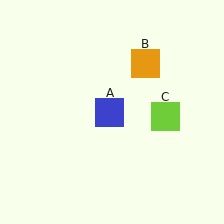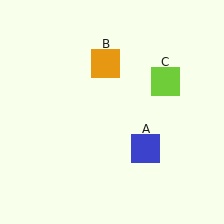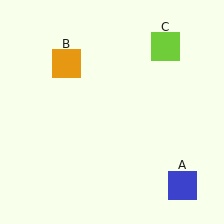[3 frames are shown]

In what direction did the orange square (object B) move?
The orange square (object B) moved left.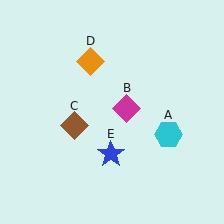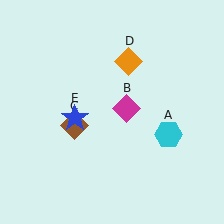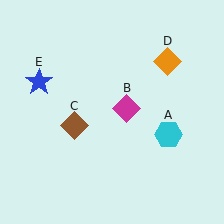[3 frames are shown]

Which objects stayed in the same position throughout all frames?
Cyan hexagon (object A) and magenta diamond (object B) and brown diamond (object C) remained stationary.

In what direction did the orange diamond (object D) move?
The orange diamond (object D) moved right.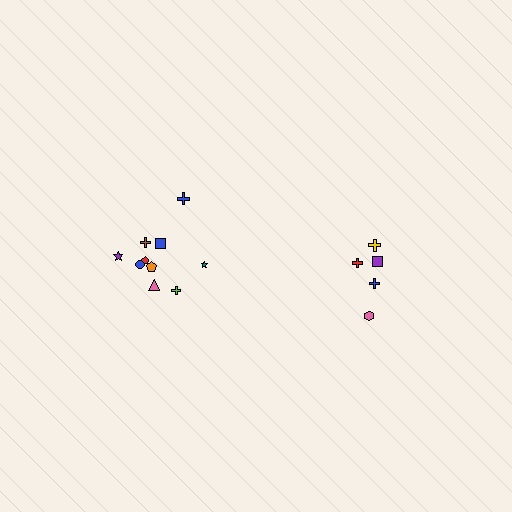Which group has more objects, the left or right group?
The left group.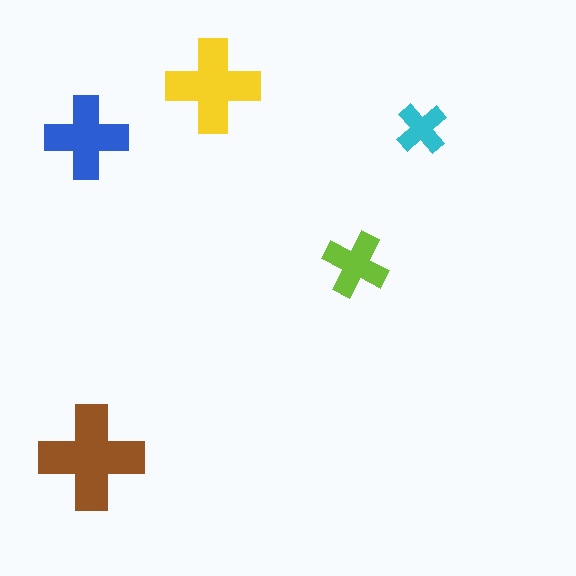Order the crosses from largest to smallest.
the brown one, the yellow one, the blue one, the lime one, the cyan one.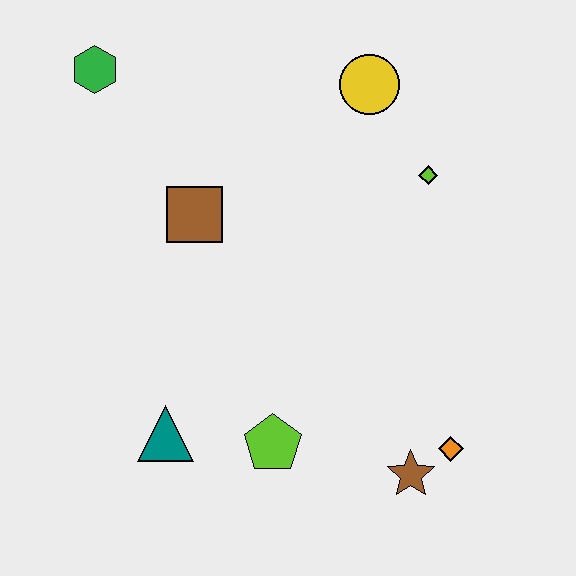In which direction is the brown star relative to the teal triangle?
The brown star is to the right of the teal triangle.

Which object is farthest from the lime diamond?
The teal triangle is farthest from the lime diamond.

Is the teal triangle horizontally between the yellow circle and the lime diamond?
No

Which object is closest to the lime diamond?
The yellow circle is closest to the lime diamond.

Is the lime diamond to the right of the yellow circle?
Yes